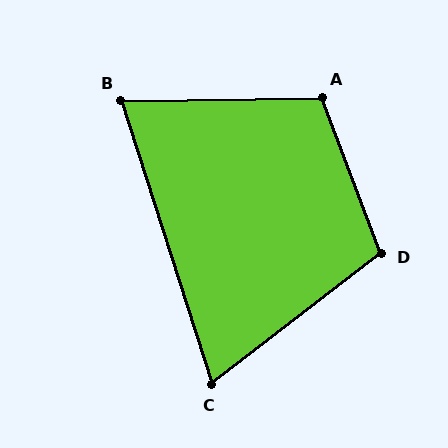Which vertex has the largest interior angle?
A, at approximately 110 degrees.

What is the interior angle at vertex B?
Approximately 73 degrees (acute).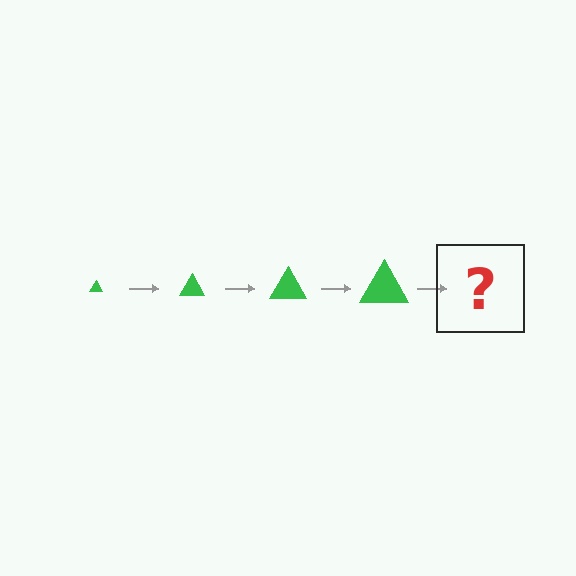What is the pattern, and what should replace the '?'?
The pattern is that the triangle gets progressively larger each step. The '?' should be a green triangle, larger than the previous one.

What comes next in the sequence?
The next element should be a green triangle, larger than the previous one.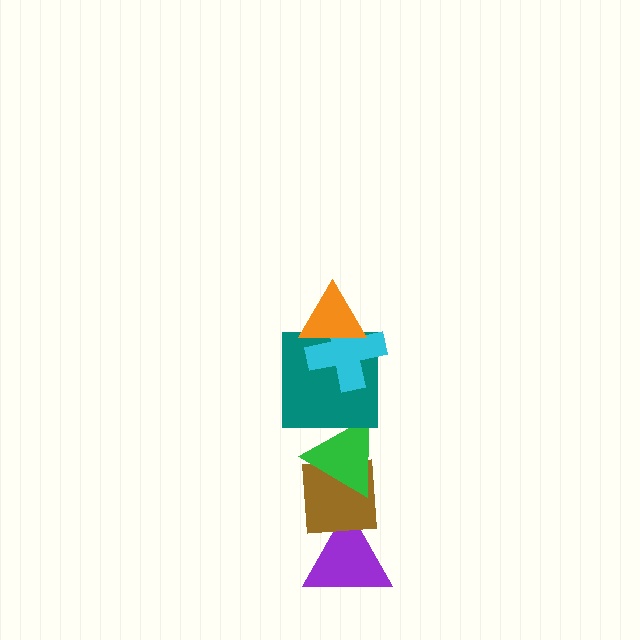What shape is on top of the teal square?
The cyan cross is on top of the teal square.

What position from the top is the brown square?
The brown square is 5th from the top.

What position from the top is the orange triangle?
The orange triangle is 1st from the top.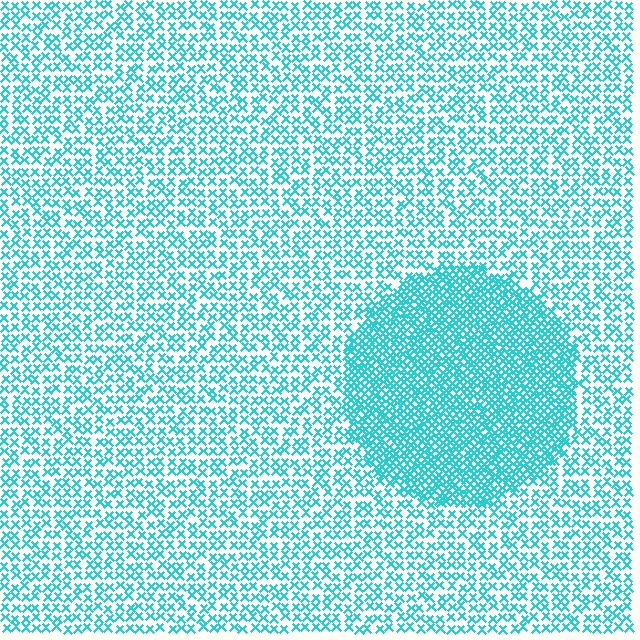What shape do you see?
I see a circle.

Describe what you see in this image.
The image contains small cyan elements arranged at two different densities. A circle-shaped region is visible where the elements are more densely packed than the surrounding area.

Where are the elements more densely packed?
The elements are more densely packed inside the circle boundary.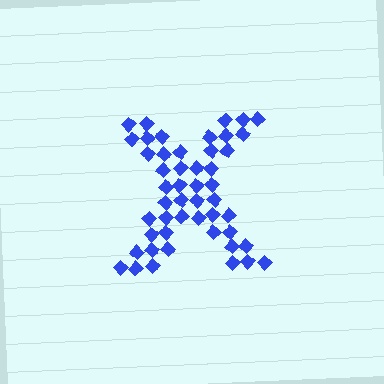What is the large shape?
The large shape is the letter X.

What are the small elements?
The small elements are diamonds.